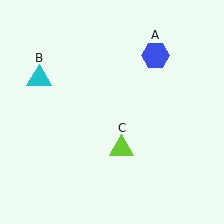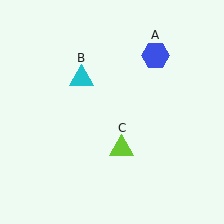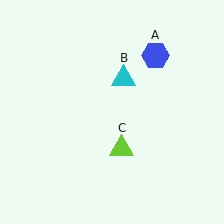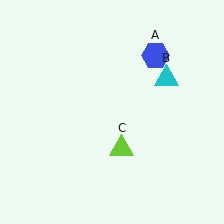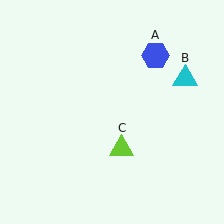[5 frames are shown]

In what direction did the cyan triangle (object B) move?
The cyan triangle (object B) moved right.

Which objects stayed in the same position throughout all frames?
Blue hexagon (object A) and lime triangle (object C) remained stationary.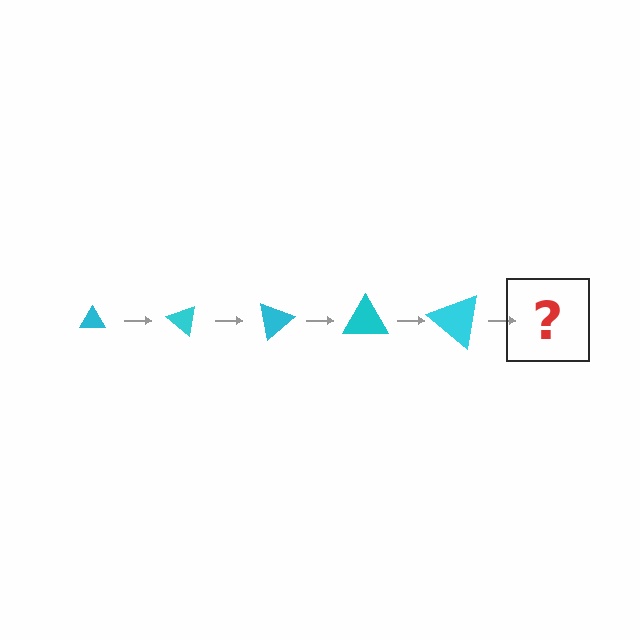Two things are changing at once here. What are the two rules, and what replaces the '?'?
The two rules are that the triangle grows larger each step and it rotates 40 degrees each step. The '?' should be a triangle, larger than the previous one and rotated 200 degrees from the start.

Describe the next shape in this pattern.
It should be a triangle, larger than the previous one and rotated 200 degrees from the start.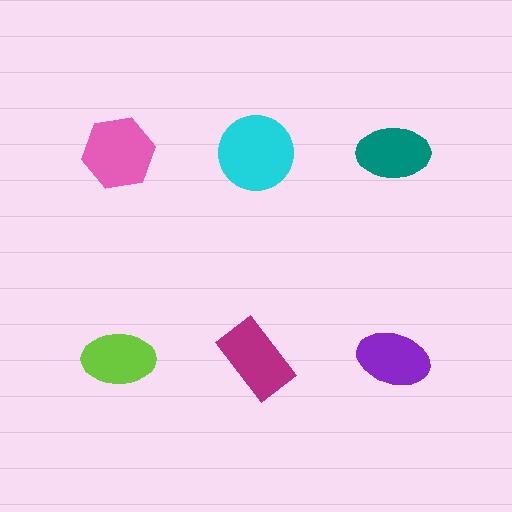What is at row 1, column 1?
A pink hexagon.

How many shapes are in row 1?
3 shapes.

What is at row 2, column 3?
A purple ellipse.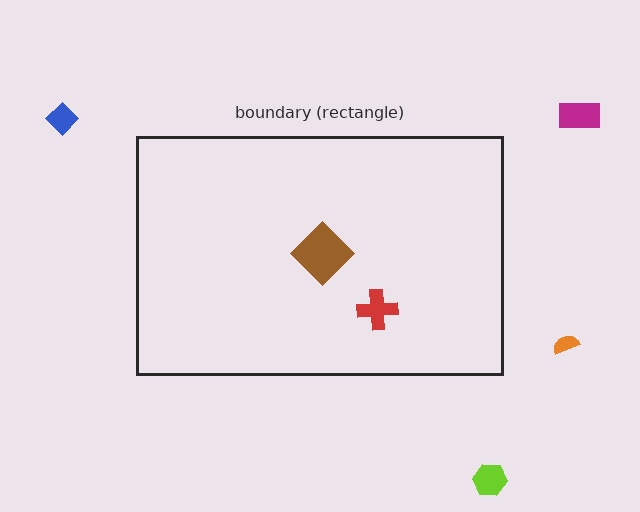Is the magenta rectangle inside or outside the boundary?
Outside.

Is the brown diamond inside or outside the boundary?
Inside.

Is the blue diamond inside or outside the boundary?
Outside.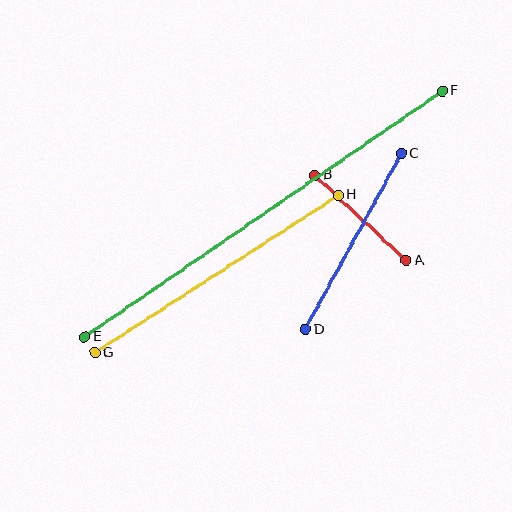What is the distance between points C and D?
The distance is approximately 200 pixels.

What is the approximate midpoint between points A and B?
The midpoint is at approximately (361, 218) pixels.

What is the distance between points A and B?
The distance is approximately 125 pixels.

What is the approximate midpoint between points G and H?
The midpoint is at approximately (217, 274) pixels.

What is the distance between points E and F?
The distance is approximately 434 pixels.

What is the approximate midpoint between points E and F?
The midpoint is at approximately (263, 214) pixels.